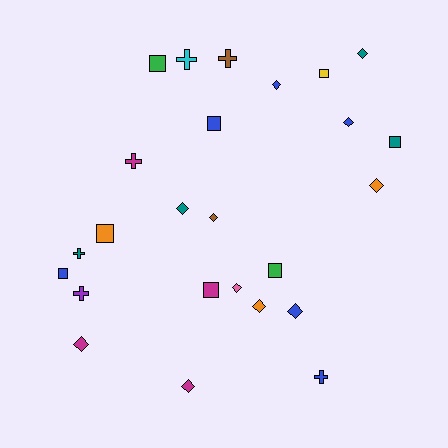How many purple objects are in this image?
There is 1 purple object.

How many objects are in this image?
There are 25 objects.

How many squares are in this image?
There are 8 squares.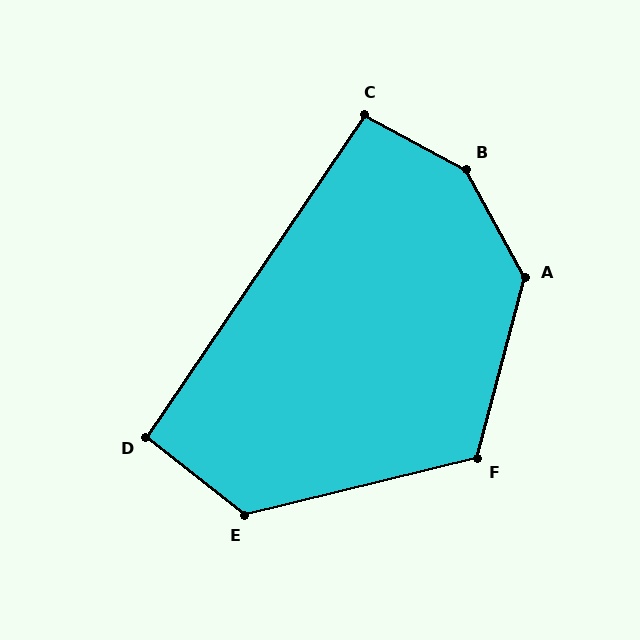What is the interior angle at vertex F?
Approximately 119 degrees (obtuse).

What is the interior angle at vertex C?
Approximately 96 degrees (obtuse).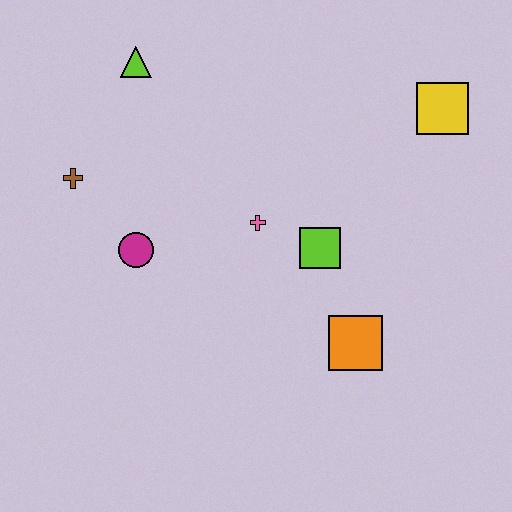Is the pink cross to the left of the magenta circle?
No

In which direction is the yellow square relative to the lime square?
The yellow square is above the lime square.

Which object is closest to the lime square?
The pink cross is closest to the lime square.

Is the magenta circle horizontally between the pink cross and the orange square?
No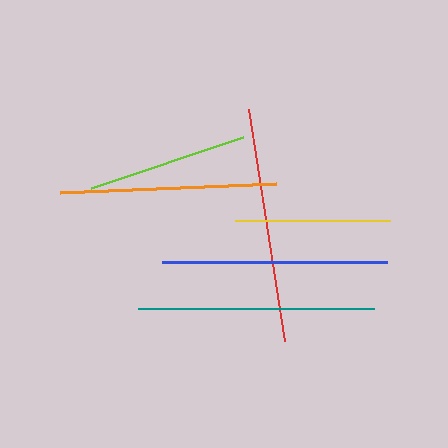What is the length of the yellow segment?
The yellow segment is approximately 155 pixels long.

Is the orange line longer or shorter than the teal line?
The teal line is longer than the orange line.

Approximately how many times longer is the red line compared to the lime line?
The red line is approximately 1.5 times the length of the lime line.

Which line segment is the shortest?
The yellow line is the shortest at approximately 155 pixels.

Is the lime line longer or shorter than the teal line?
The teal line is longer than the lime line.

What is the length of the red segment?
The red segment is approximately 235 pixels long.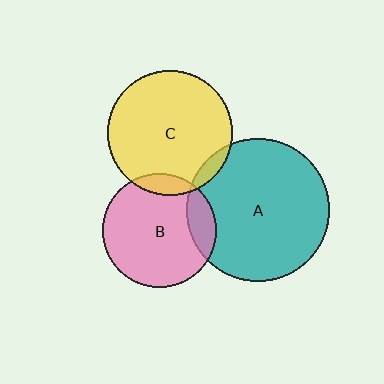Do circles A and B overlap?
Yes.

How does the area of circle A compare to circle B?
Approximately 1.6 times.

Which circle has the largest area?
Circle A (teal).